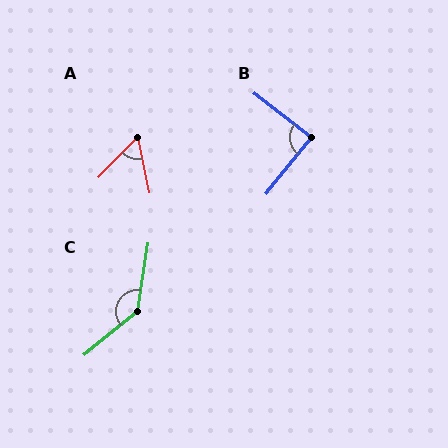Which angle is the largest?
C, at approximately 138 degrees.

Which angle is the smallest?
A, at approximately 56 degrees.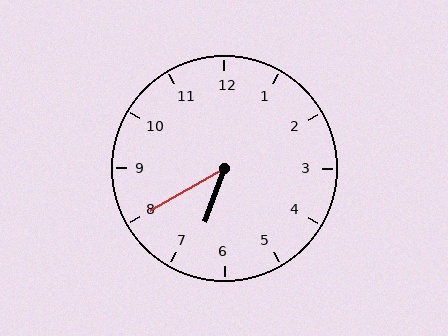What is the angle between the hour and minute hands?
Approximately 40 degrees.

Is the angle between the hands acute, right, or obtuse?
It is acute.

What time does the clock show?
6:40.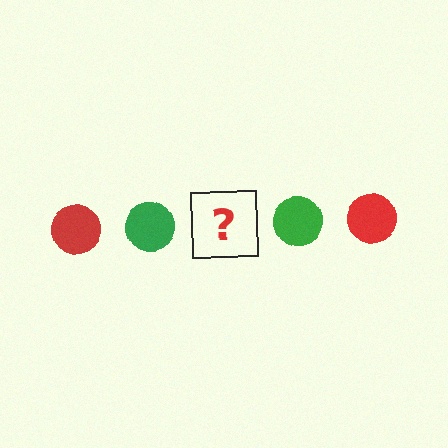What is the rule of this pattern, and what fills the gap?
The rule is that the pattern cycles through red, green circles. The gap should be filled with a red circle.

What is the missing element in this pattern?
The missing element is a red circle.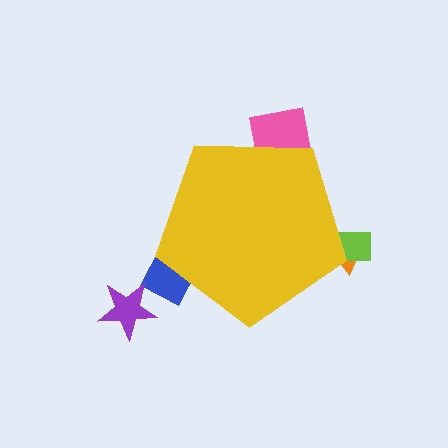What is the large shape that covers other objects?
A yellow pentagon.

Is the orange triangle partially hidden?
Yes, the orange triangle is partially hidden behind the yellow pentagon.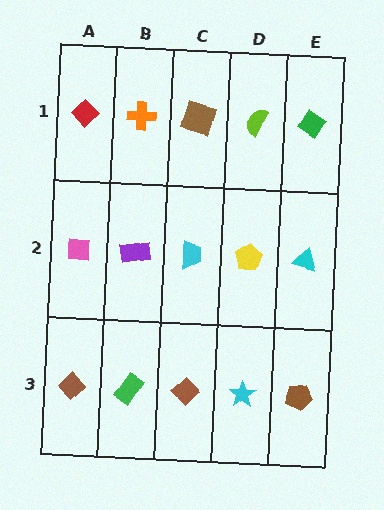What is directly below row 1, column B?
A purple rectangle.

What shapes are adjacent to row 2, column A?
A red diamond (row 1, column A), a brown diamond (row 3, column A), a purple rectangle (row 2, column B).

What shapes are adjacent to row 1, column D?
A yellow pentagon (row 2, column D), a brown square (row 1, column C), a green diamond (row 1, column E).